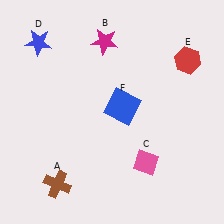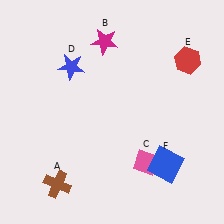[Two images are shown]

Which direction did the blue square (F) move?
The blue square (F) moved down.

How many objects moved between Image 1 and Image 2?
2 objects moved between the two images.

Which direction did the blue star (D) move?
The blue star (D) moved right.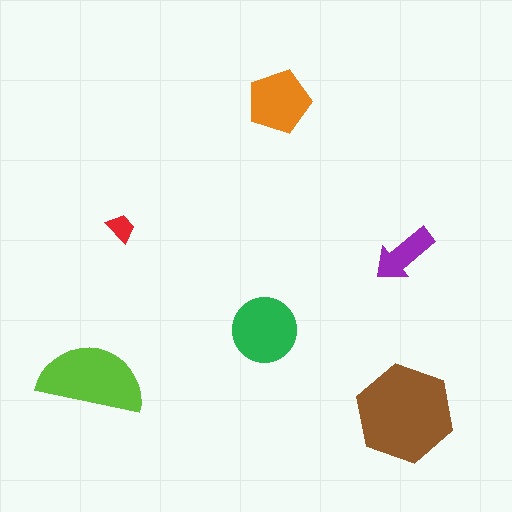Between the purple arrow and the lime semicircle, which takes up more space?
The lime semicircle.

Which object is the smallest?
The red trapezoid.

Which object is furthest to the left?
The lime semicircle is leftmost.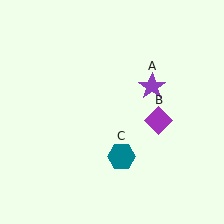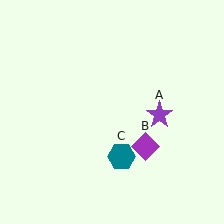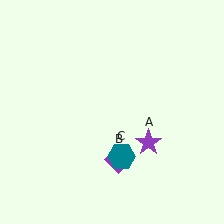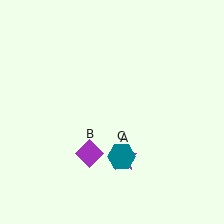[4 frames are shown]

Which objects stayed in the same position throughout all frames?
Teal hexagon (object C) remained stationary.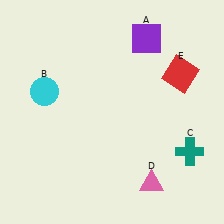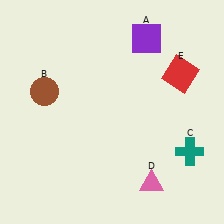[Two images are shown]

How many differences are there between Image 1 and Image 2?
There is 1 difference between the two images.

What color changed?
The circle (B) changed from cyan in Image 1 to brown in Image 2.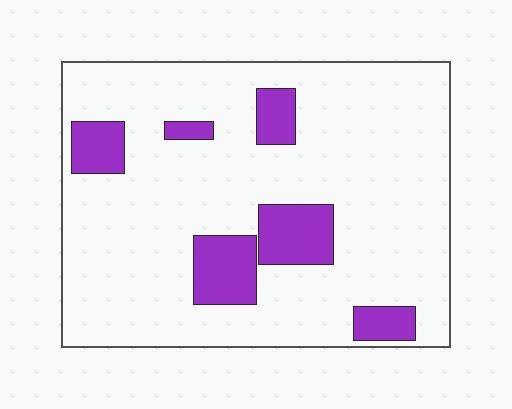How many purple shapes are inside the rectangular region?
6.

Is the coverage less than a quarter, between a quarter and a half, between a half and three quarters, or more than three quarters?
Less than a quarter.